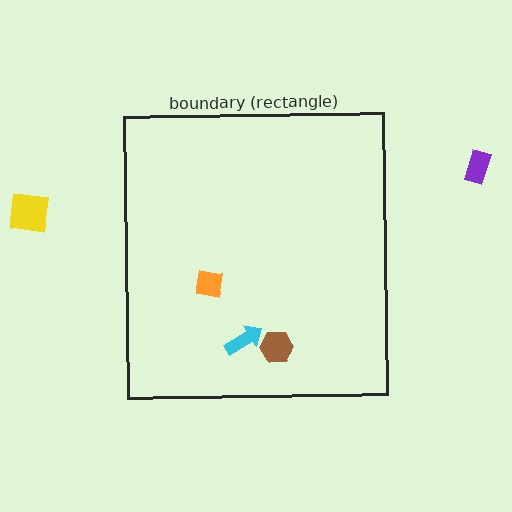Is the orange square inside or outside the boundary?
Inside.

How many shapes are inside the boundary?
3 inside, 2 outside.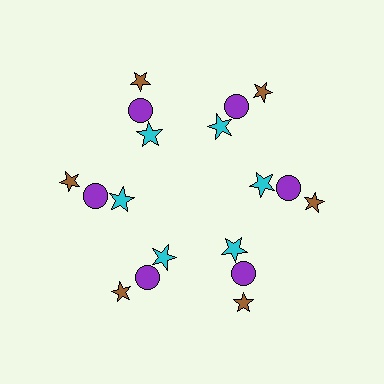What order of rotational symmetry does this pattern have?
This pattern has 6-fold rotational symmetry.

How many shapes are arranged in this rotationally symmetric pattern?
There are 18 shapes, arranged in 6 groups of 3.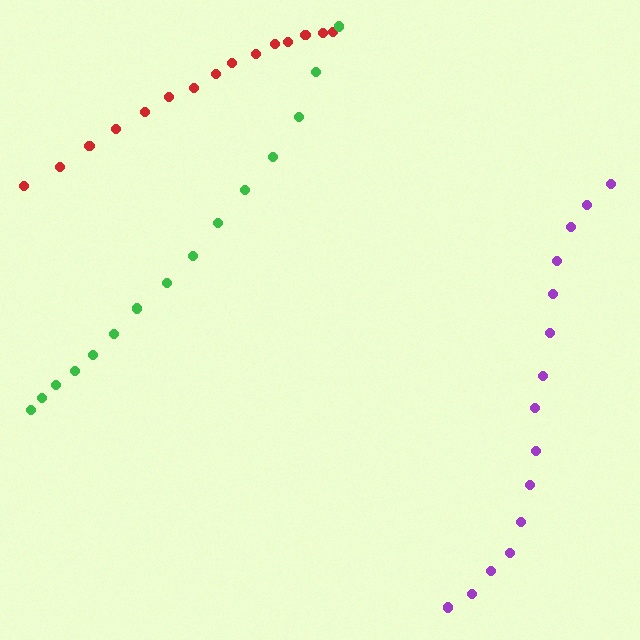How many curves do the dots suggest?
There are 3 distinct paths.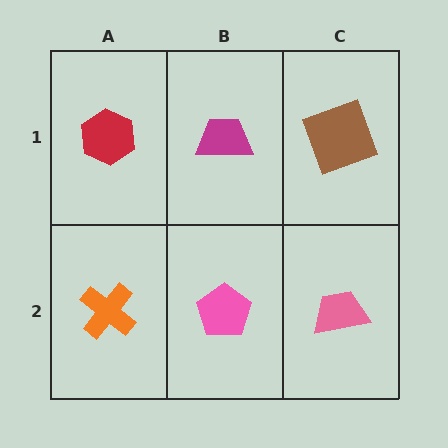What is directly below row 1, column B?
A pink pentagon.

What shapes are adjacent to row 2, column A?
A red hexagon (row 1, column A), a pink pentagon (row 2, column B).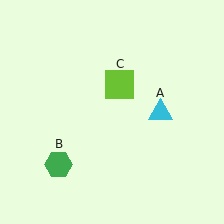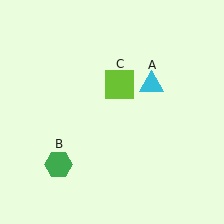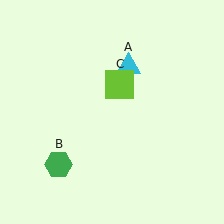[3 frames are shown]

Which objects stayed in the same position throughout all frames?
Green hexagon (object B) and lime square (object C) remained stationary.